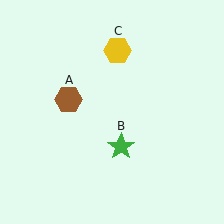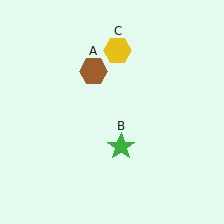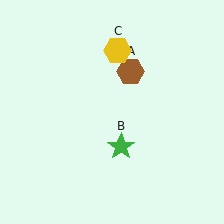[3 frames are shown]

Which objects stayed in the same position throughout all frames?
Green star (object B) and yellow hexagon (object C) remained stationary.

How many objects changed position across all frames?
1 object changed position: brown hexagon (object A).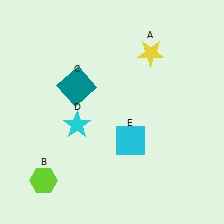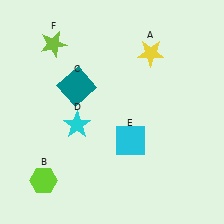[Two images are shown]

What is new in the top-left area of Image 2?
A lime star (F) was added in the top-left area of Image 2.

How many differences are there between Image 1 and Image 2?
There is 1 difference between the two images.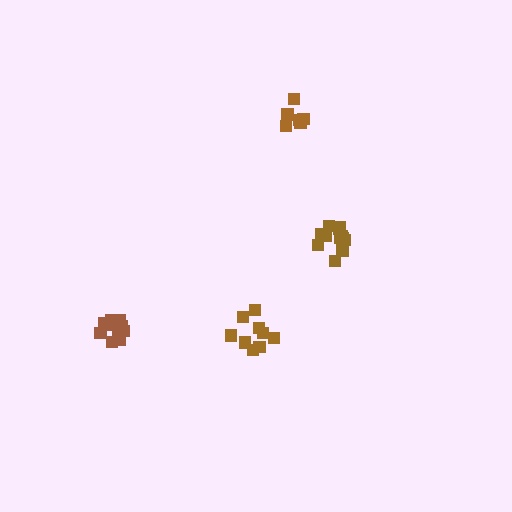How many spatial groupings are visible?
There are 4 spatial groupings.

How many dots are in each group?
Group 1: 9 dots, Group 2: 12 dots, Group 3: 7 dots, Group 4: 10 dots (38 total).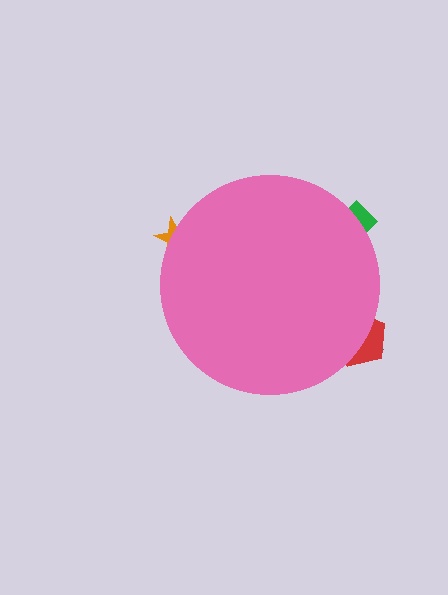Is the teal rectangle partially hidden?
Yes, the teal rectangle is partially hidden behind the pink circle.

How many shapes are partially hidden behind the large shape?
4 shapes are partially hidden.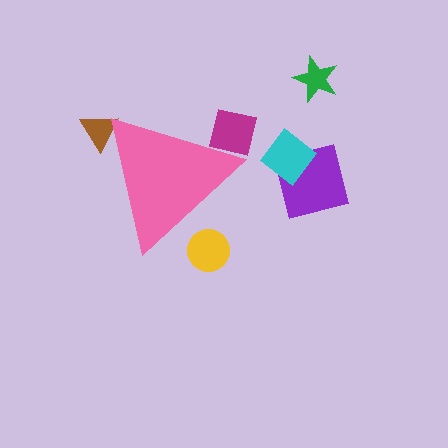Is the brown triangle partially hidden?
Yes, the brown triangle is partially hidden behind the pink triangle.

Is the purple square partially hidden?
No, the purple square is fully visible.